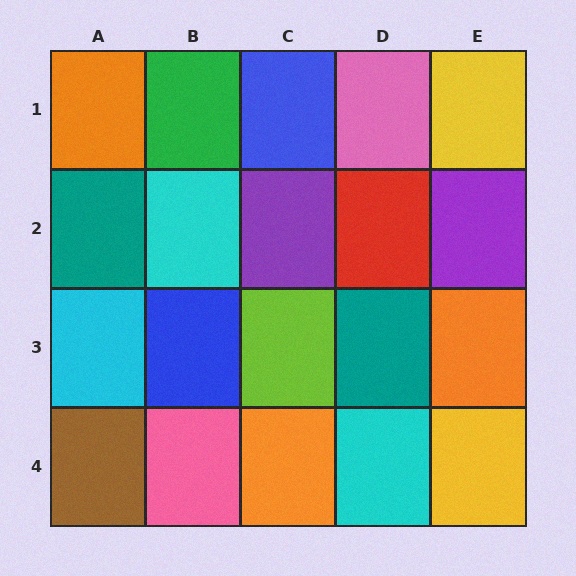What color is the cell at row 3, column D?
Teal.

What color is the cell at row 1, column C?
Blue.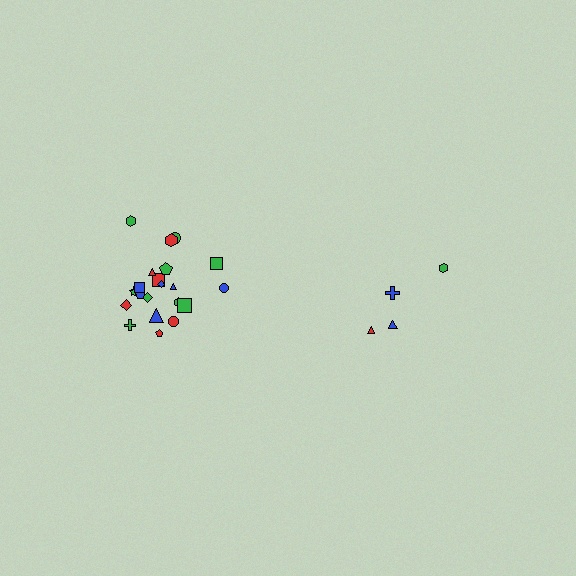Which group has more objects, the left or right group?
The left group.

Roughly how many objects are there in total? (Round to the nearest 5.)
Roughly 25 objects in total.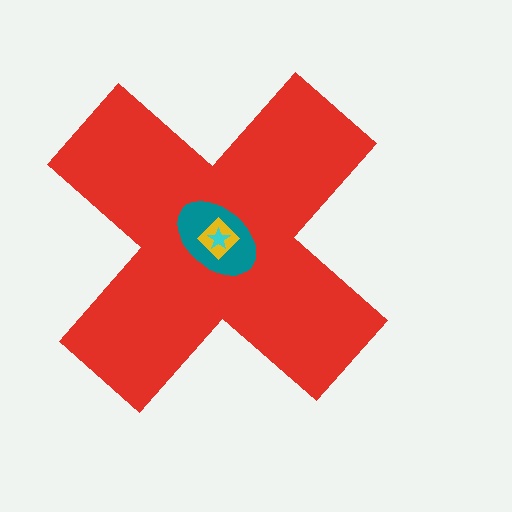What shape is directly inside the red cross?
The teal ellipse.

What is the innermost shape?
The cyan star.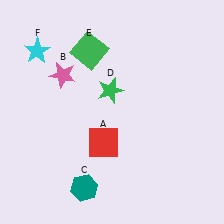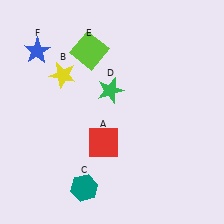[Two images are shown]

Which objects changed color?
B changed from pink to yellow. E changed from green to lime. F changed from cyan to blue.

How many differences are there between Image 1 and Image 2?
There are 3 differences between the two images.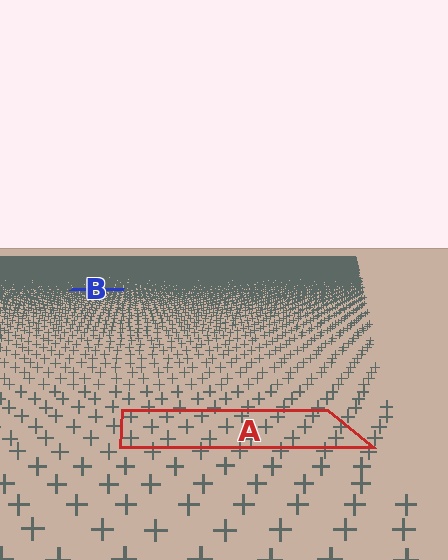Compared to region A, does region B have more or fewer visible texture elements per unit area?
Region B has more texture elements per unit area — they are packed more densely because it is farther away.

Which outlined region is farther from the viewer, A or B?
Region B is farther from the viewer — the texture elements inside it appear smaller and more densely packed.